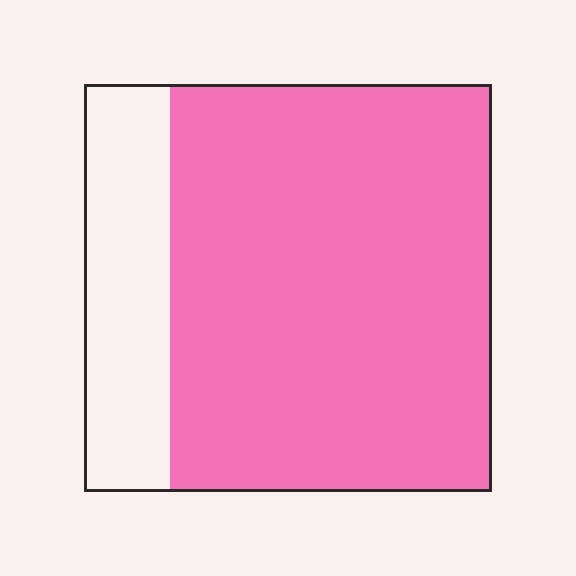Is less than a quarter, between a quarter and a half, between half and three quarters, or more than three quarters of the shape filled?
More than three quarters.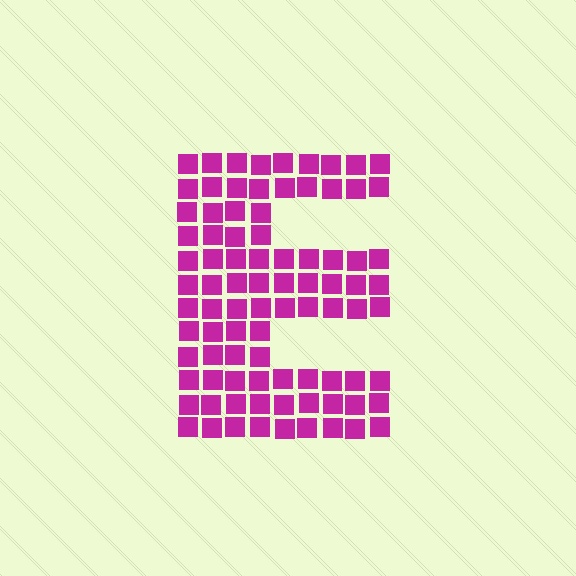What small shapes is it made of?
It is made of small squares.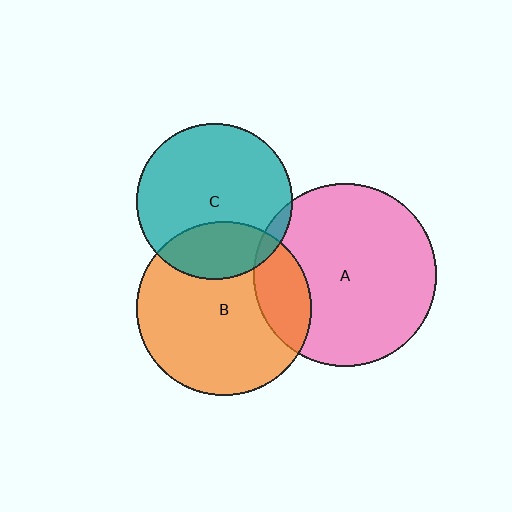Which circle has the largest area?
Circle A (pink).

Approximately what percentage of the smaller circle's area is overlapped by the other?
Approximately 25%.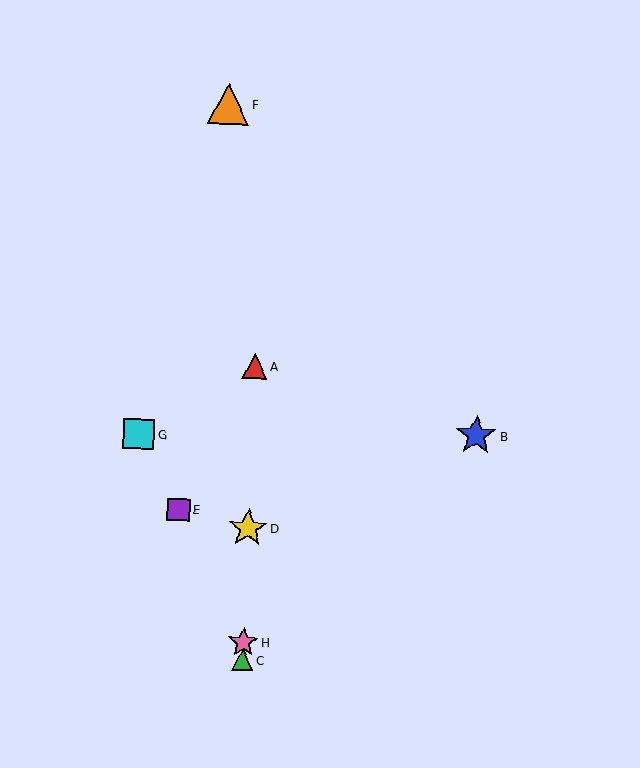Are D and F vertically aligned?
No, D is at x≈248 and F is at x≈229.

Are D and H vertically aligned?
Yes, both are at x≈248.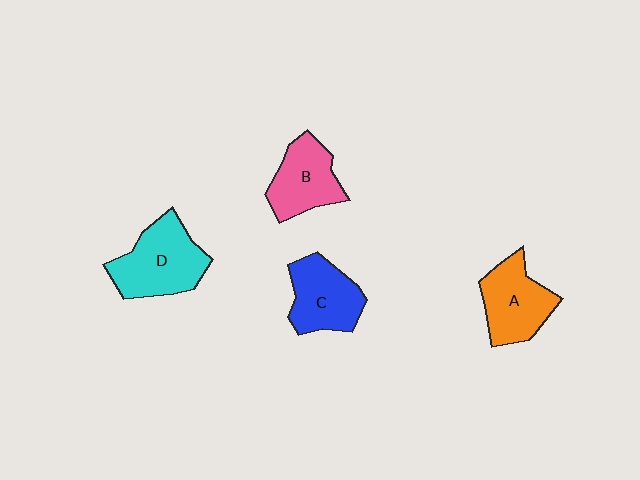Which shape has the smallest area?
Shape B (pink).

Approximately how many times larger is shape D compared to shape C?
Approximately 1.2 times.